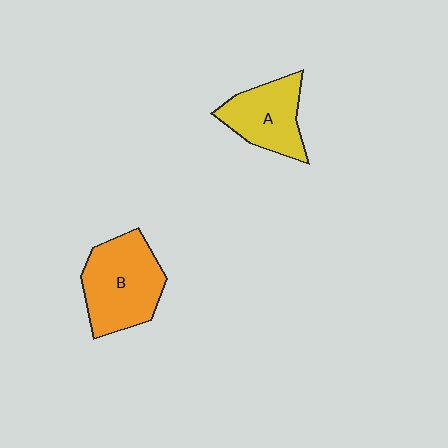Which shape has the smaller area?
Shape A (yellow).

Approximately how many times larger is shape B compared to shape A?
Approximately 1.3 times.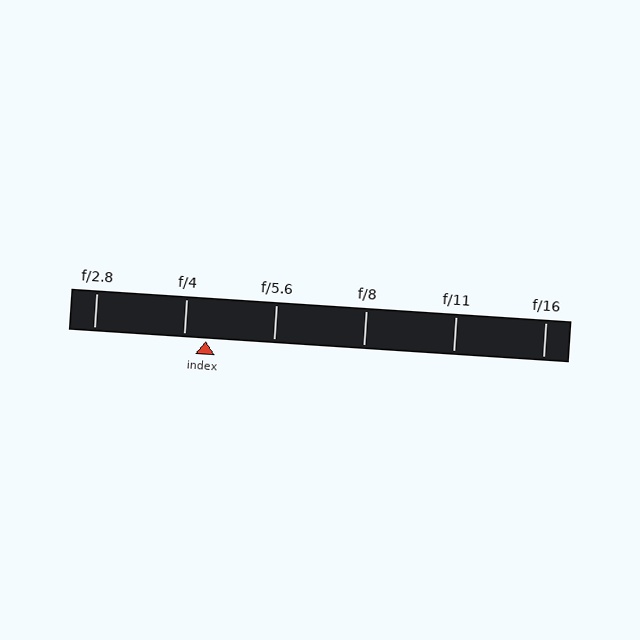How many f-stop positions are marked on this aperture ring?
There are 6 f-stop positions marked.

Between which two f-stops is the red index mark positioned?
The index mark is between f/4 and f/5.6.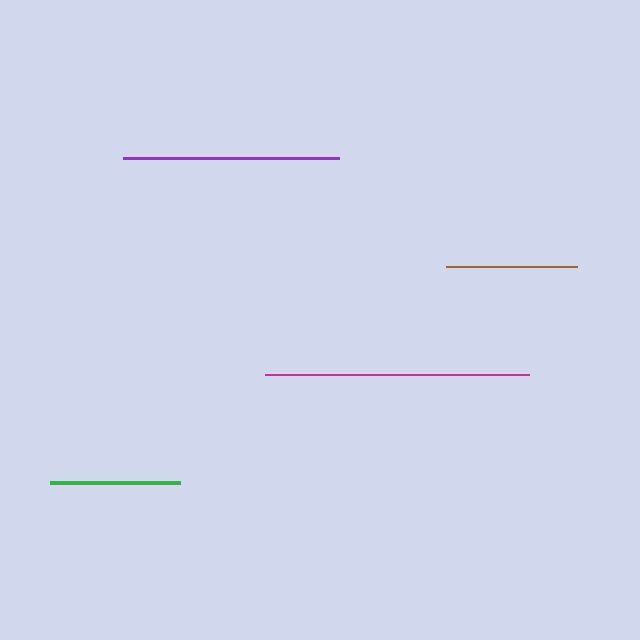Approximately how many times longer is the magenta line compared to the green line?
The magenta line is approximately 2.0 times the length of the green line.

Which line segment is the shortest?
The green line is the shortest at approximately 130 pixels.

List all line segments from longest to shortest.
From longest to shortest: magenta, purple, brown, green.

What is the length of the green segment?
The green segment is approximately 130 pixels long.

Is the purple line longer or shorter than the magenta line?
The magenta line is longer than the purple line.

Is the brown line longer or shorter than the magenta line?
The magenta line is longer than the brown line.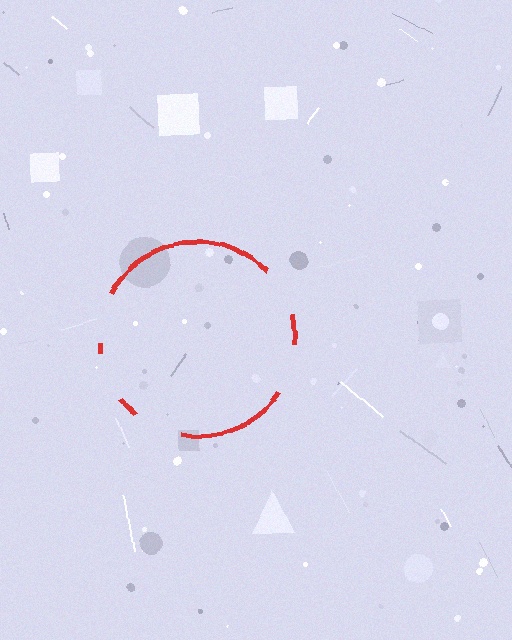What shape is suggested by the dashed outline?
The dashed outline suggests a circle.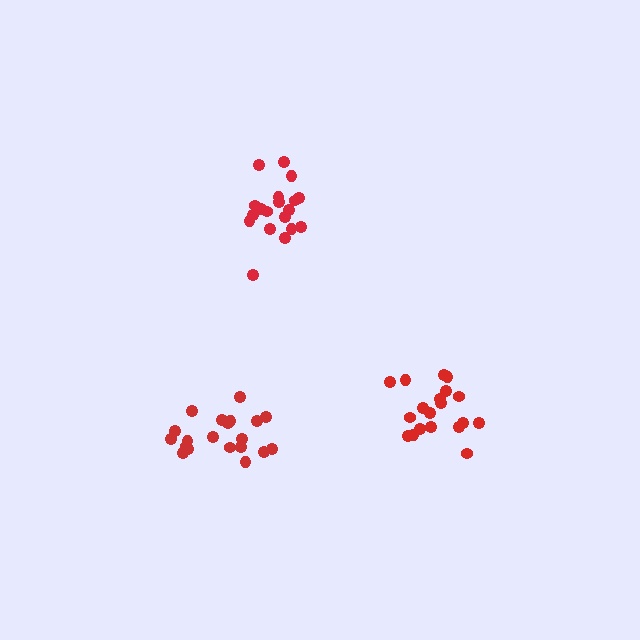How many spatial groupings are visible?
There are 3 spatial groupings.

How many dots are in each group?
Group 1: 19 dots, Group 2: 19 dots, Group 3: 20 dots (58 total).